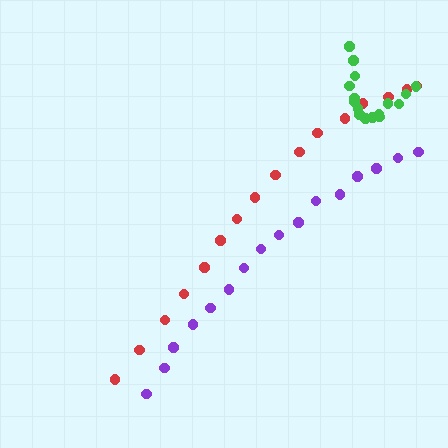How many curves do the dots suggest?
There are 3 distinct paths.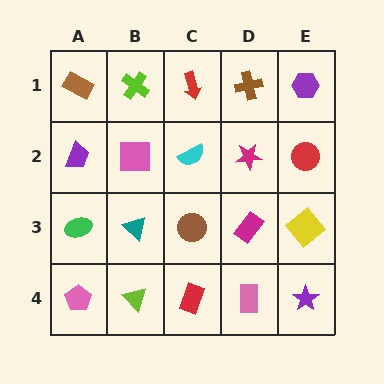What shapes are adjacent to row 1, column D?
A magenta star (row 2, column D), a red arrow (row 1, column C), a purple hexagon (row 1, column E).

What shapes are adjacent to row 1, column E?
A red circle (row 2, column E), a brown cross (row 1, column D).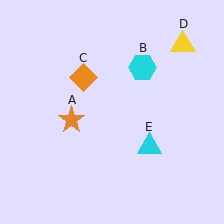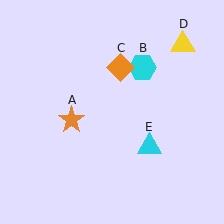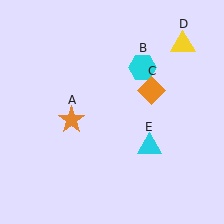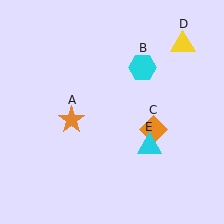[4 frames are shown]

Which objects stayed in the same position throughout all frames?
Orange star (object A) and cyan hexagon (object B) and yellow triangle (object D) and cyan triangle (object E) remained stationary.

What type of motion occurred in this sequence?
The orange diamond (object C) rotated clockwise around the center of the scene.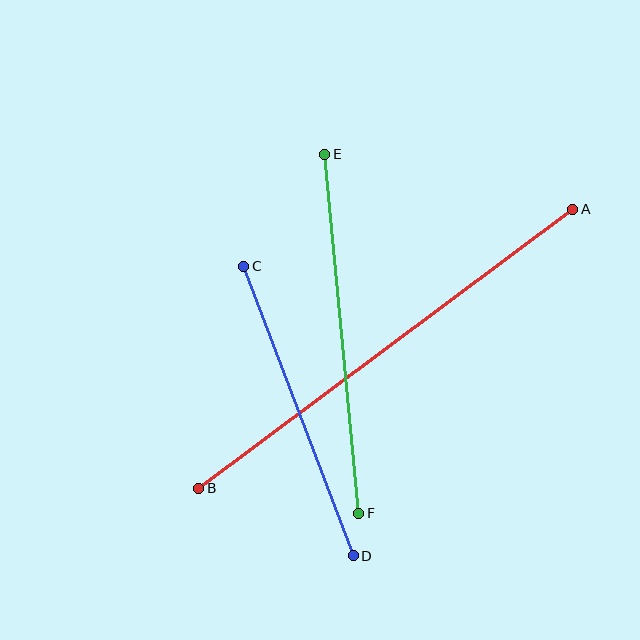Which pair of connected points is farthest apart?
Points A and B are farthest apart.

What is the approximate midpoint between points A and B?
The midpoint is at approximately (386, 349) pixels.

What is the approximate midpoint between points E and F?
The midpoint is at approximately (342, 334) pixels.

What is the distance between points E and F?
The distance is approximately 361 pixels.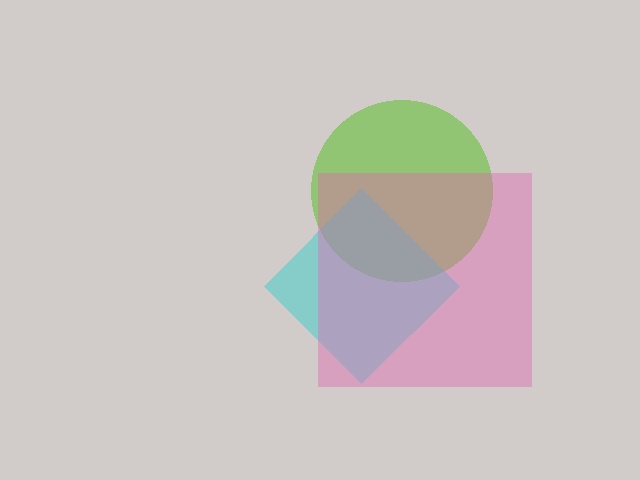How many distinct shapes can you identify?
There are 3 distinct shapes: a lime circle, a cyan diamond, a pink square.